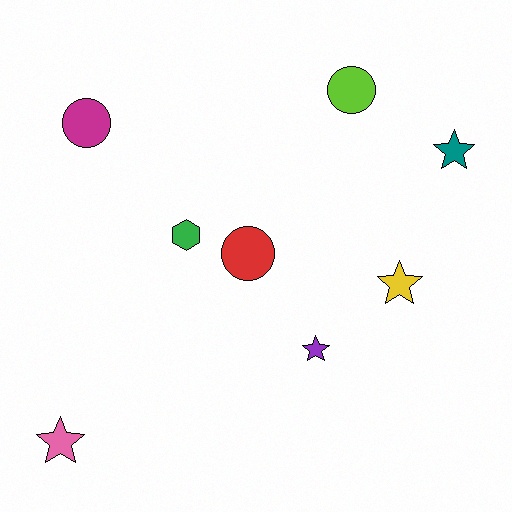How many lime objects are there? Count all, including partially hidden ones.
There is 1 lime object.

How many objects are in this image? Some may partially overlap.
There are 8 objects.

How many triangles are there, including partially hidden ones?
There are no triangles.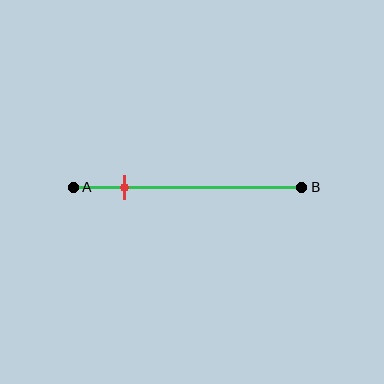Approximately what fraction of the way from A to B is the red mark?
The red mark is approximately 20% of the way from A to B.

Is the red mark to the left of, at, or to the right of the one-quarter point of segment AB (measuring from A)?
The red mark is approximately at the one-quarter point of segment AB.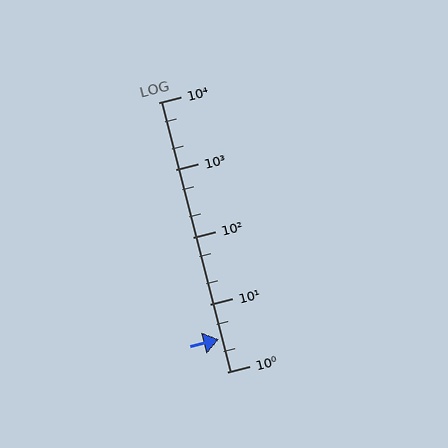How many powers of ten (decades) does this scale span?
The scale spans 4 decades, from 1 to 10000.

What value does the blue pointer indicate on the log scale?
The pointer indicates approximately 3.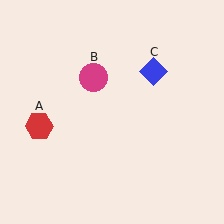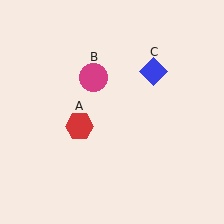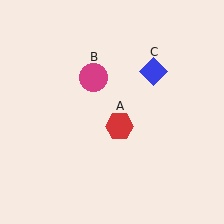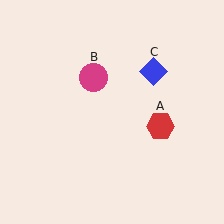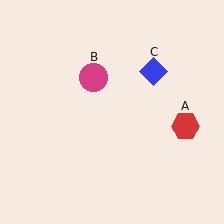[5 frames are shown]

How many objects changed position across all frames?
1 object changed position: red hexagon (object A).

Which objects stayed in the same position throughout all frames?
Magenta circle (object B) and blue diamond (object C) remained stationary.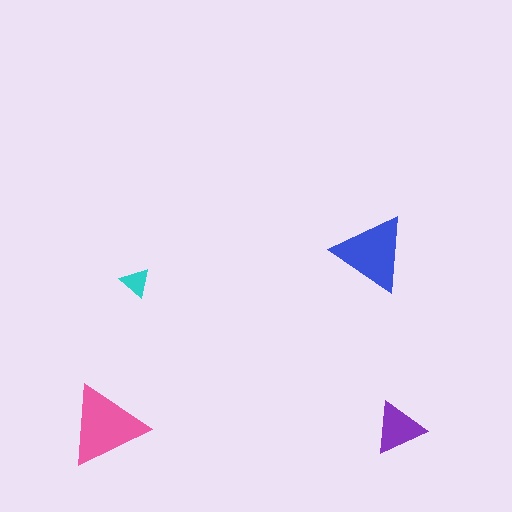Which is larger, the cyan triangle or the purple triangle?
The purple one.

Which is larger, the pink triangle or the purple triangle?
The pink one.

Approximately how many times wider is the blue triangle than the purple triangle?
About 1.5 times wider.